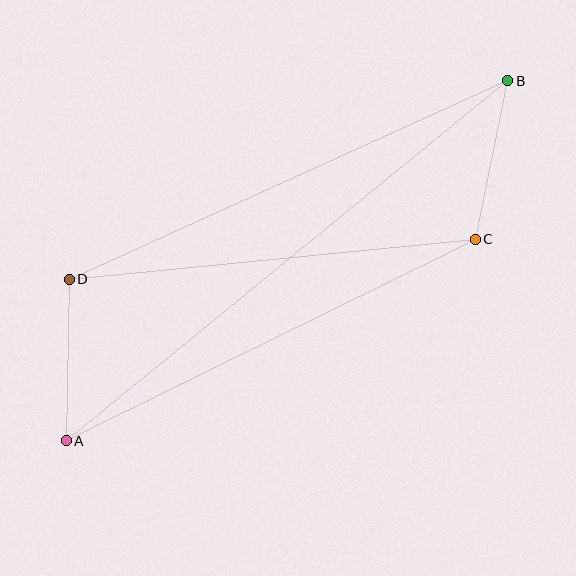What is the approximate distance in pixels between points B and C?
The distance between B and C is approximately 162 pixels.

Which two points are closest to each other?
Points A and D are closest to each other.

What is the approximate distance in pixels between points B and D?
The distance between B and D is approximately 481 pixels.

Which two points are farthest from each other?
Points A and B are farthest from each other.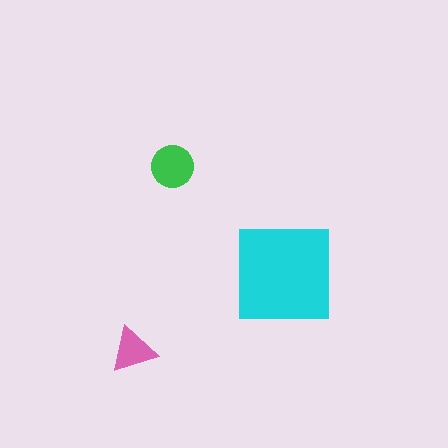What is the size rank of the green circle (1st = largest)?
2nd.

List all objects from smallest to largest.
The pink triangle, the green circle, the cyan square.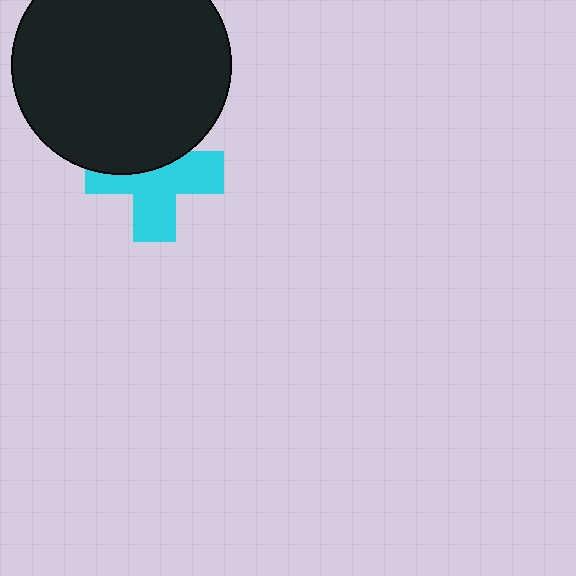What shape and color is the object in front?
The object in front is a black circle.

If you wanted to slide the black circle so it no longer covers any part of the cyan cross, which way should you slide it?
Slide it up — that is the most direct way to separate the two shapes.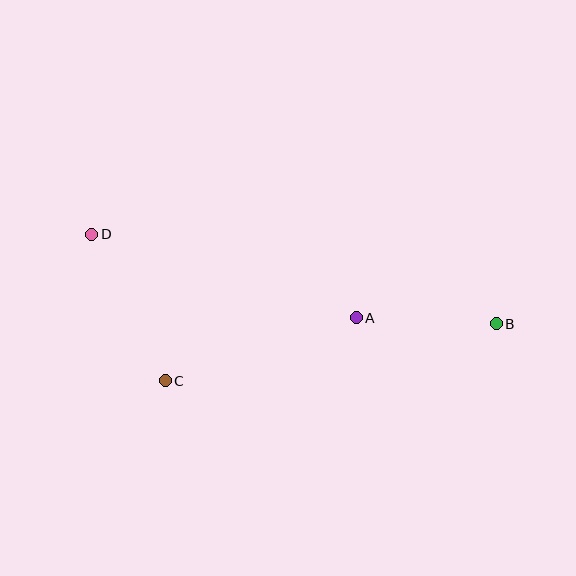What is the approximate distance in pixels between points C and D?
The distance between C and D is approximately 164 pixels.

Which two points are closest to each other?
Points A and B are closest to each other.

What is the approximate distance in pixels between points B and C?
The distance between B and C is approximately 336 pixels.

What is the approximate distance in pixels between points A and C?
The distance between A and C is approximately 201 pixels.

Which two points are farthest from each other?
Points B and D are farthest from each other.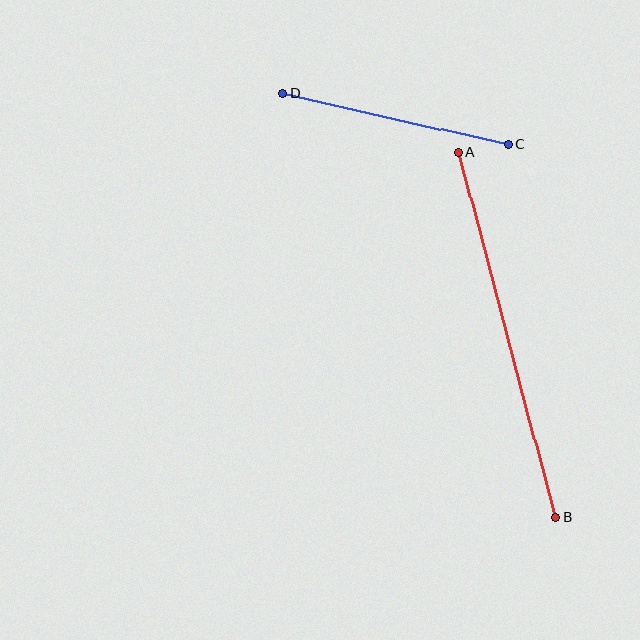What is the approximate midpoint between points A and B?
The midpoint is at approximately (507, 335) pixels.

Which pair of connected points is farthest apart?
Points A and B are farthest apart.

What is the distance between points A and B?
The distance is approximately 377 pixels.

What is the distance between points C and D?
The distance is approximately 232 pixels.